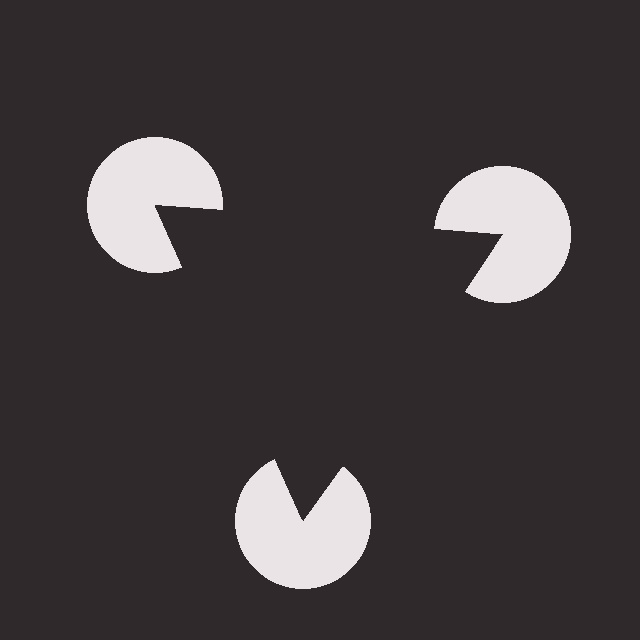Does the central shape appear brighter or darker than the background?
It typically appears slightly darker than the background, even though no actual brightness change is drawn.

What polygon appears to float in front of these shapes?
An illusory triangle — its edges are inferred from the aligned wedge cuts in the pac-man discs, not physically drawn.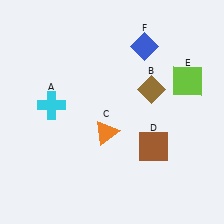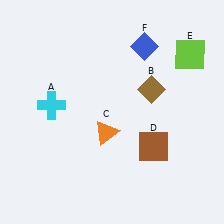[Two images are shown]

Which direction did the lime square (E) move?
The lime square (E) moved up.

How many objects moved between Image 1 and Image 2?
1 object moved between the two images.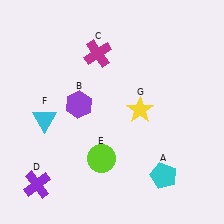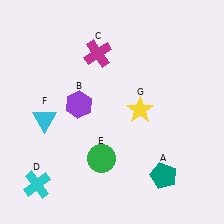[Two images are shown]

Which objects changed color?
A changed from cyan to teal. D changed from purple to cyan. E changed from lime to green.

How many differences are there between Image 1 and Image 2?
There are 3 differences between the two images.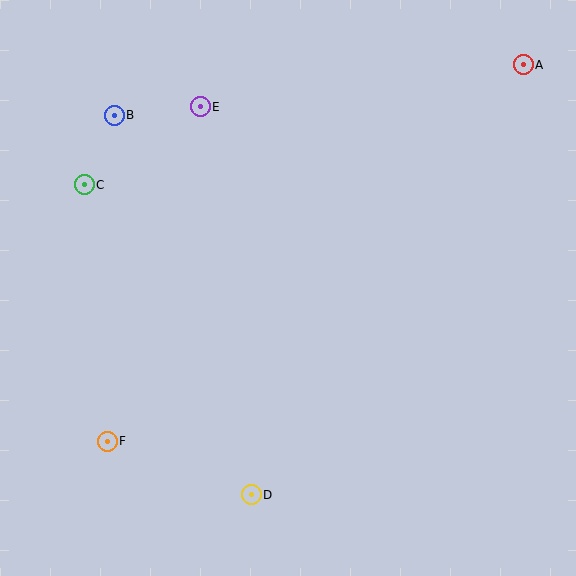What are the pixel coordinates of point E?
Point E is at (200, 107).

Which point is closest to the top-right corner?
Point A is closest to the top-right corner.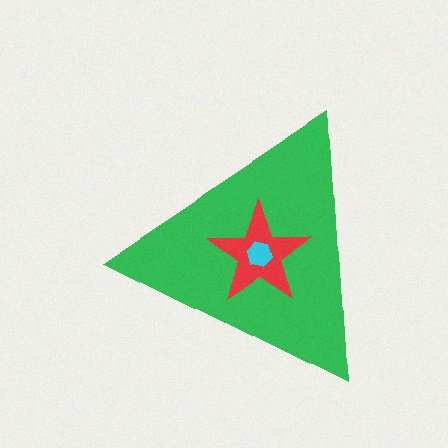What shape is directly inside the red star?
The cyan hexagon.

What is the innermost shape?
The cyan hexagon.